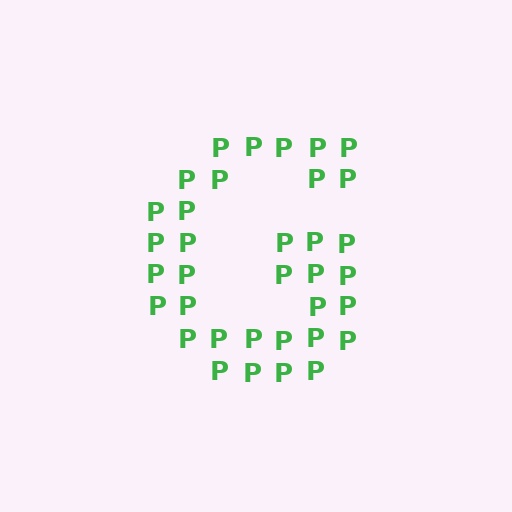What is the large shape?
The large shape is the letter G.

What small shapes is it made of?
It is made of small letter P's.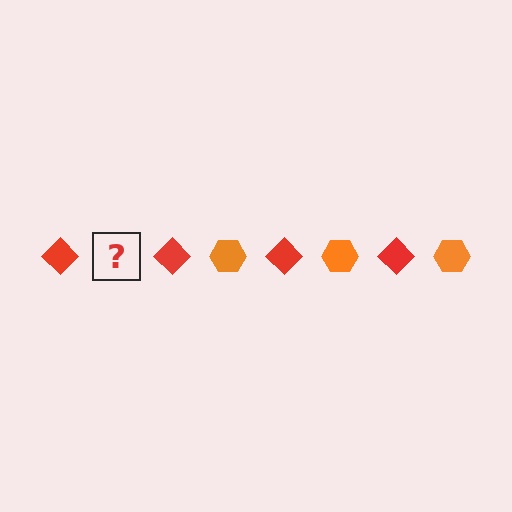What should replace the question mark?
The question mark should be replaced with an orange hexagon.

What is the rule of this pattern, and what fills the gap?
The rule is that the pattern alternates between red diamond and orange hexagon. The gap should be filled with an orange hexagon.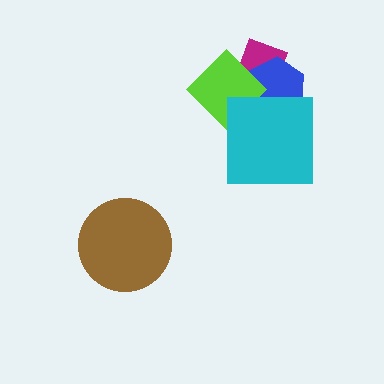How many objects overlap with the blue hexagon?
3 objects overlap with the blue hexagon.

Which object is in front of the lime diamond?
The cyan square is in front of the lime diamond.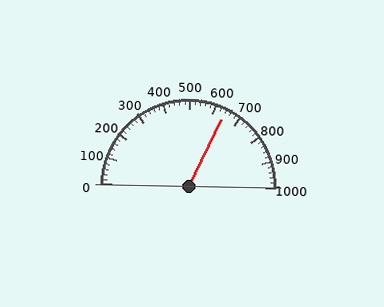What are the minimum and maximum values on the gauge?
The gauge ranges from 0 to 1000.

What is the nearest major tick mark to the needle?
The nearest major tick mark is 600.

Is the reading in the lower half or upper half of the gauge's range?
The reading is in the upper half of the range (0 to 1000).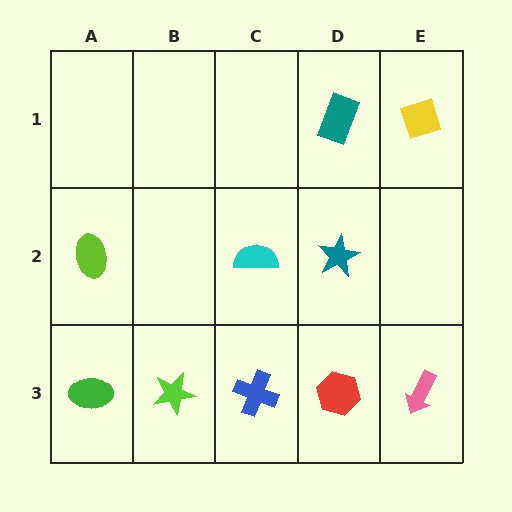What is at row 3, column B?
A lime star.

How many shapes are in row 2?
3 shapes.